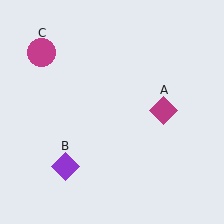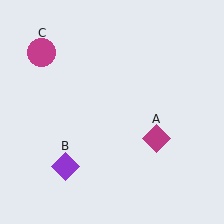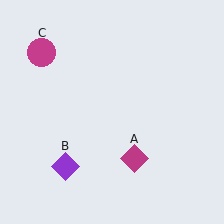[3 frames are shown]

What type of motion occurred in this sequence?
The magenta diamond (object A) rotated clockwise around the center of the scene.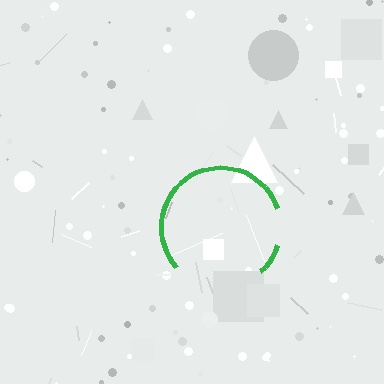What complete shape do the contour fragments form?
The contour fragments form a circle.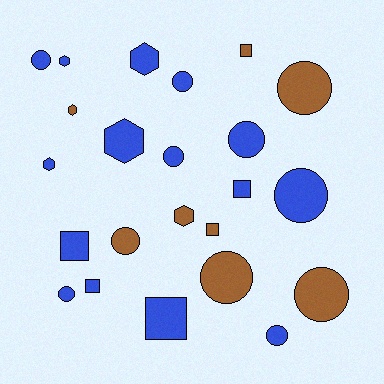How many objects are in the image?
There are 23 objects.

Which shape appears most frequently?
Circle, with 11 objects.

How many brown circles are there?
There are 4 brown circles.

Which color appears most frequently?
Blue, with 15 objects.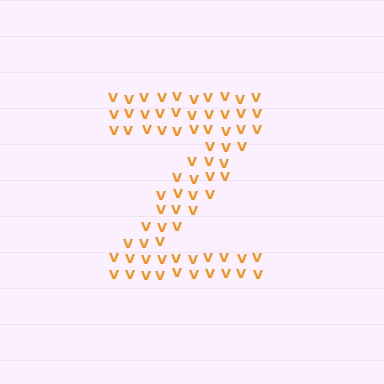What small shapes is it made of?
It is made of small letter V's.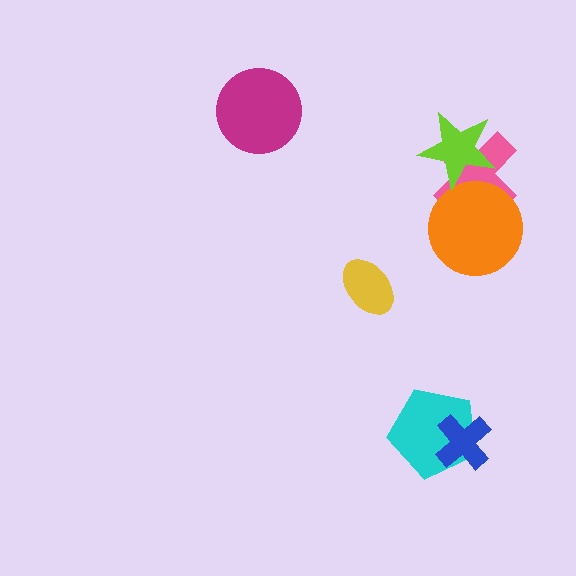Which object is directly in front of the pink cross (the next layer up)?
The orange circle is directly in front of the pink cross.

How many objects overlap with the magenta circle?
0 objects overlap with the magenta circle.